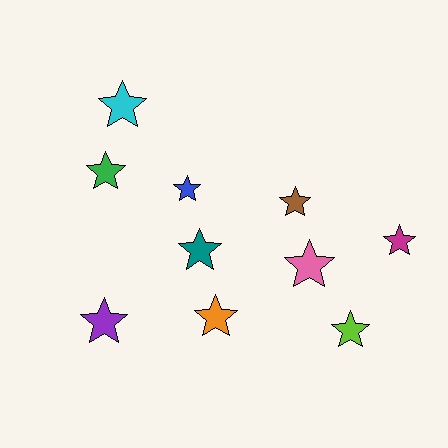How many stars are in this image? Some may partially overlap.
There are 10 stars.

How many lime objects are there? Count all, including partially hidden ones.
There is 1 lime object.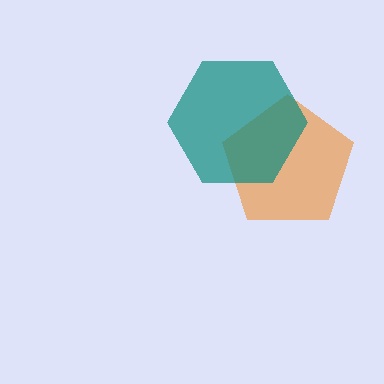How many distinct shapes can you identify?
There are 2 distinct shapes: an orange pentagon, a teal hexagon.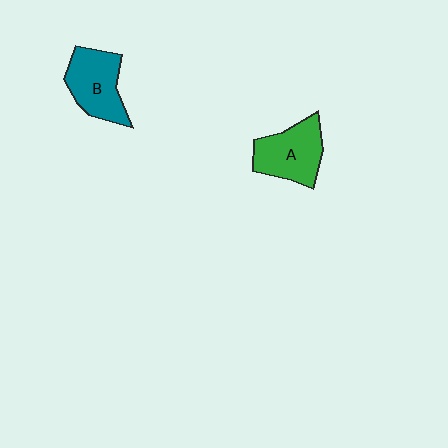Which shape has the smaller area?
Shape A (green).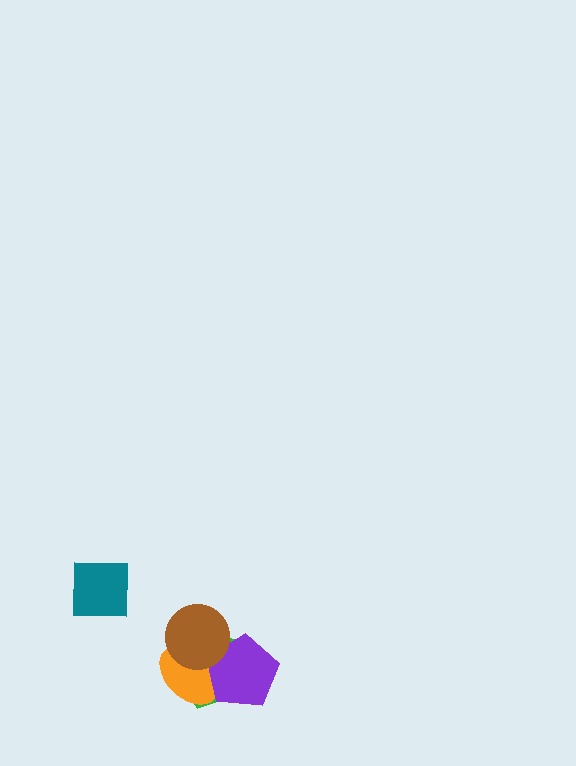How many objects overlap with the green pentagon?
3 objects overlap with the green pentagon.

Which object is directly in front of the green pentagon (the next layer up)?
The orange ellipse is directly in front of the green pentagon.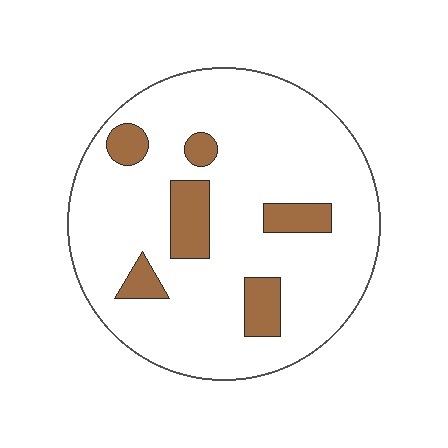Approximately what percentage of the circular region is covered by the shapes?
Approximately 15%.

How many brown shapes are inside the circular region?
6.